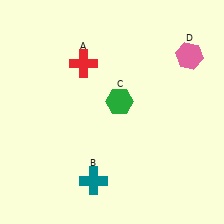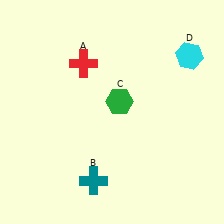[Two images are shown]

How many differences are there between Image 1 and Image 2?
There is 1 difference between the two images.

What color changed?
The hexagon (D) changed from pink in Image 1 to cyan in Image 2.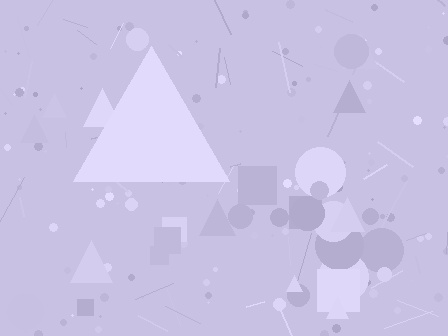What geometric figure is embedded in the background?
A triangle is embedded in the background.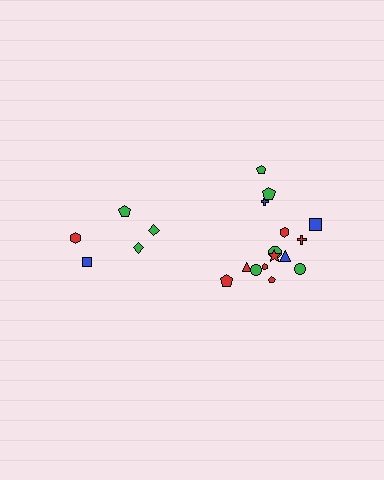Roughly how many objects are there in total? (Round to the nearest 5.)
Roughly 20 objects in total.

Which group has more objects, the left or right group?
The right group.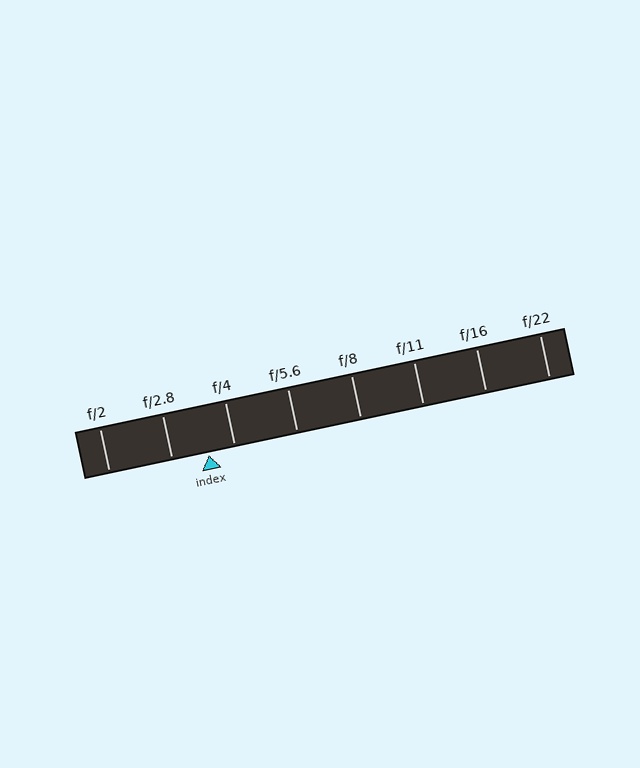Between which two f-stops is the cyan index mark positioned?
The index mark is between f/2.8 and f/4.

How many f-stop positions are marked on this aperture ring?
There are 8 f-stop positions marked.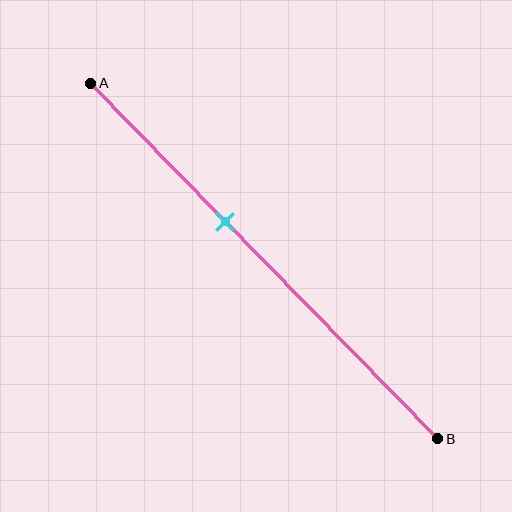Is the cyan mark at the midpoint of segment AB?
No, the mark is at about 40% from A, not at the 50% midpoint.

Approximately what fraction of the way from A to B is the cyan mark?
The cyan mark is approximately 40% of the way from A to B.